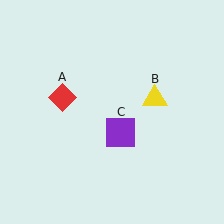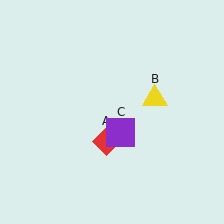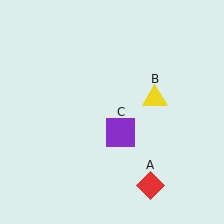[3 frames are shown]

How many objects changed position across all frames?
1 object changed position: red diamond (object A).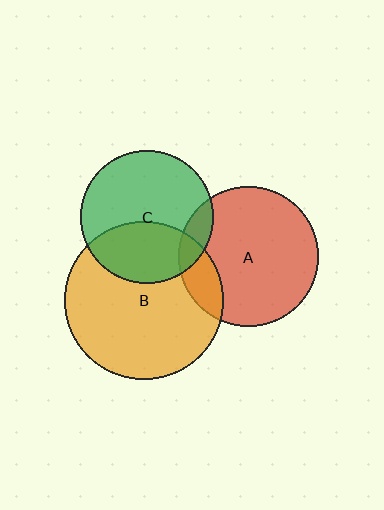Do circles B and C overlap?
Yes.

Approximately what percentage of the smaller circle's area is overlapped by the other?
Approximately 35%.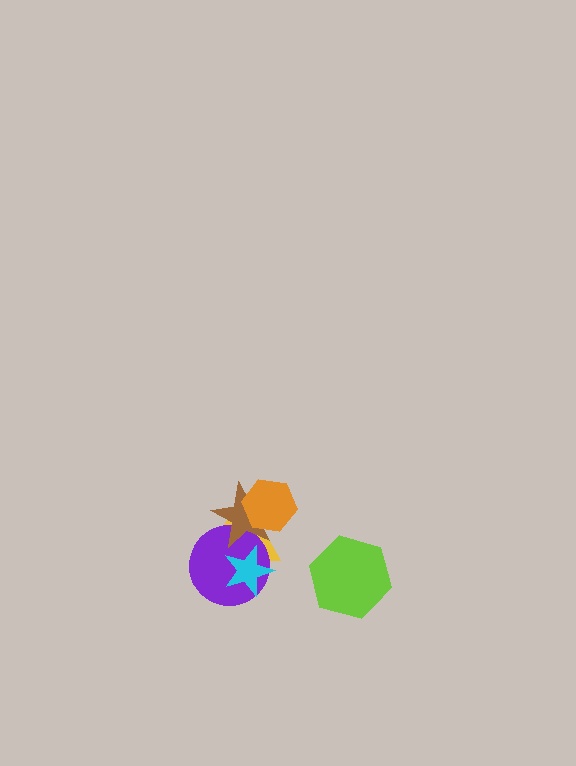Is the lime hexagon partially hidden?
No, no other shape covers it.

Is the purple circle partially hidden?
Yes, it is partially covered by another shape.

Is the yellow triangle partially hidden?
Yes, it is partially covered by another shape.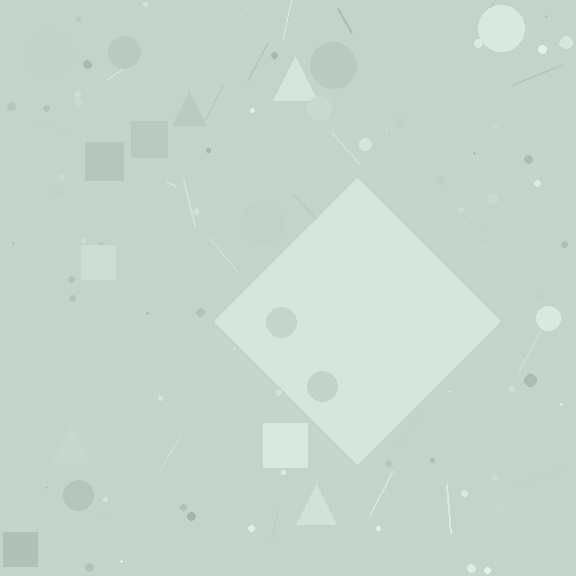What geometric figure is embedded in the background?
A diamond is embedded in the background.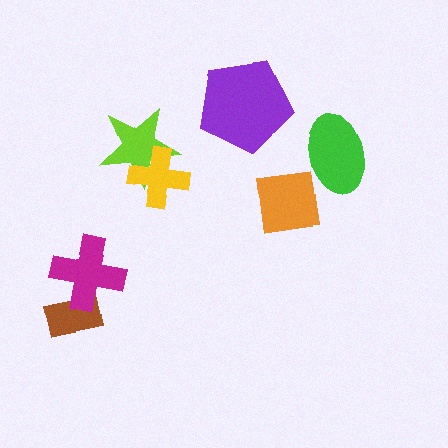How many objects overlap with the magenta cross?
1 object overlaps with the magenta cross.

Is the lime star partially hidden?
Yes, it is partially covered by another shape.